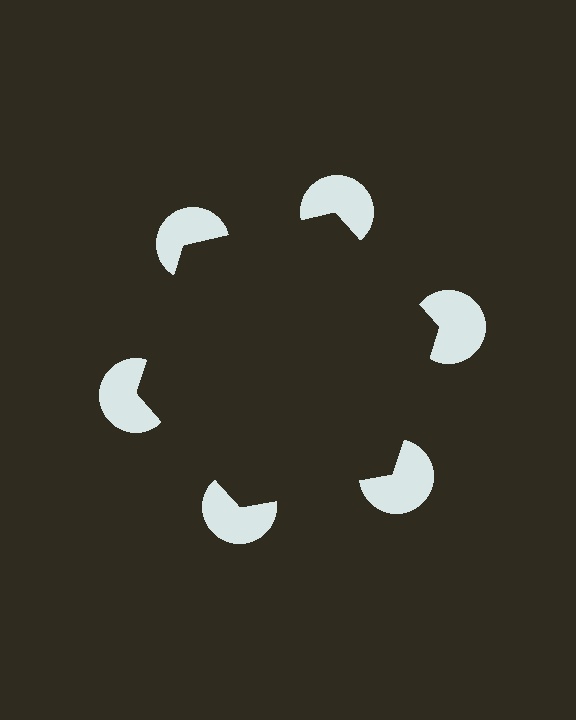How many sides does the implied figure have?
6 sides.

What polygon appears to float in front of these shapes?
An illusory hexagon — its edges are inferred from the aligned wedge cuts in the pac-man discs, not physically drawn.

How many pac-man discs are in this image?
There are 6 — one at each vertex of the illusory hexagon.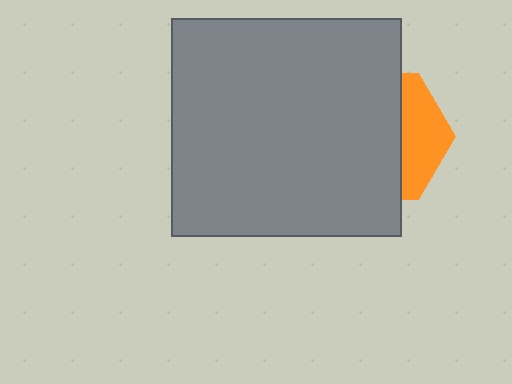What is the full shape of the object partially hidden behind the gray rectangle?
The partially hidden object is an orange hexagon.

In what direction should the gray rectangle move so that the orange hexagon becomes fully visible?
The gray rectangle should move left. That is the shortest direction to clear the overlap and leave the orange hexagon fully visible.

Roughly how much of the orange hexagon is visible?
A small part of it is visible (roughly 33%).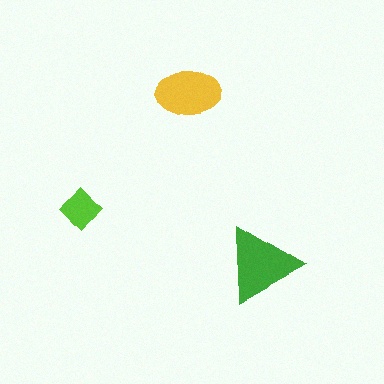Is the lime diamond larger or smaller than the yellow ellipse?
Smaller.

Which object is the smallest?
The lime diamond.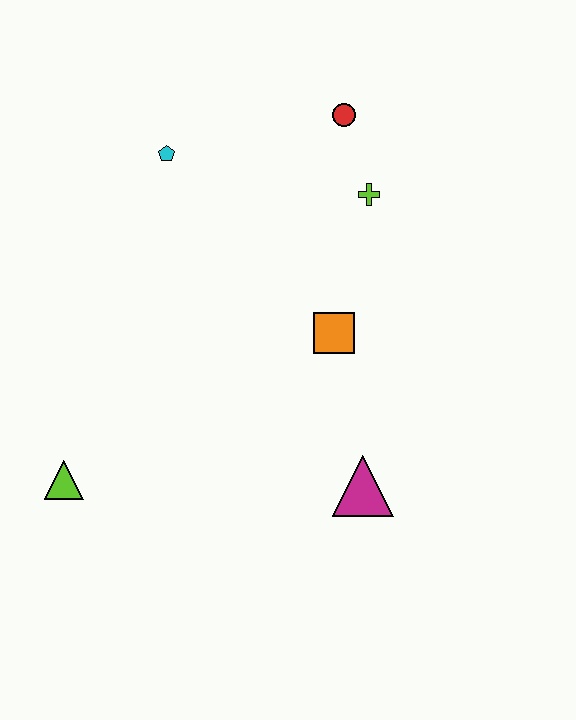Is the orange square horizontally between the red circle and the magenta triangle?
No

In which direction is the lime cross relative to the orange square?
The lime cross is above the orange square.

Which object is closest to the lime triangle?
The magenta triangle is closest to the lime triangle.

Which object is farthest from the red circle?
The lime triangle is farthest from the red circle.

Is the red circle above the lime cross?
Yes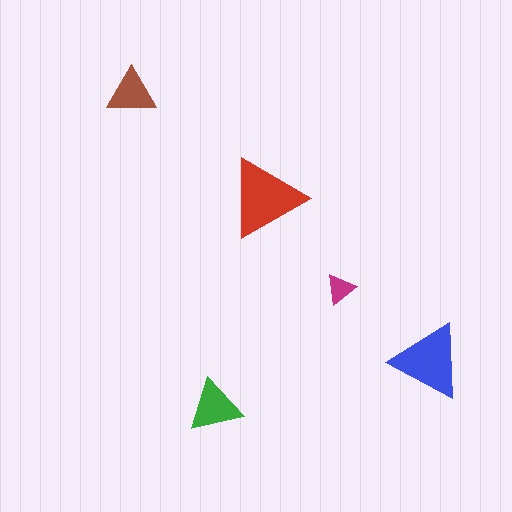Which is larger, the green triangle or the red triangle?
The red one.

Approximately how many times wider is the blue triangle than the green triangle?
About 1.5 times wider.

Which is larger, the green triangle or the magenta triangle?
The green one.